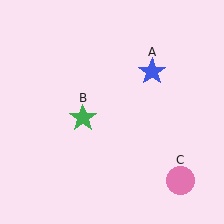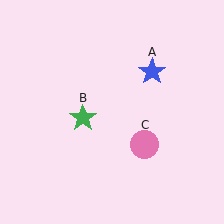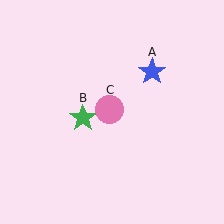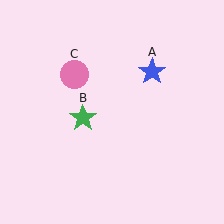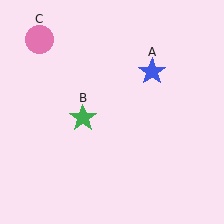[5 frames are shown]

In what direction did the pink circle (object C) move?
The pink circle (object C) moved up and to the left.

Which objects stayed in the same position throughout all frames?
Blue star (object A) and green star (object B) remained stationary.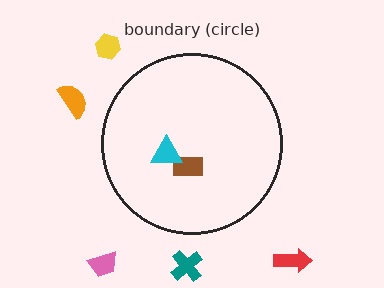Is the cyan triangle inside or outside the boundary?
Inside.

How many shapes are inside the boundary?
2 inside, 5 outside.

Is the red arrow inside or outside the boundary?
Outside.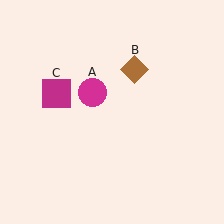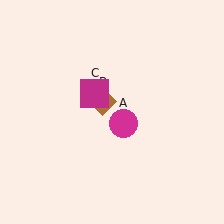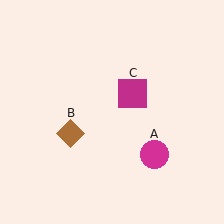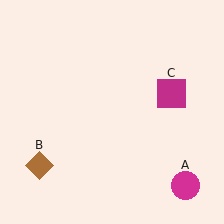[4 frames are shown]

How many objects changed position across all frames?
3 objects changed position: magenta circle (object A), brown diamond (object B), magenta square (object C).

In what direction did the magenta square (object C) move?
The magenta square (object C) moved right.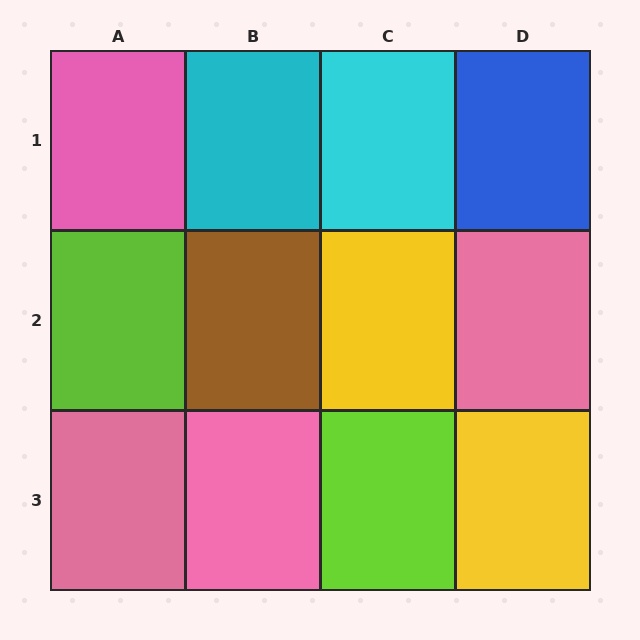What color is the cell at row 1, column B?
Cyan.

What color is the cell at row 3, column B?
Pink.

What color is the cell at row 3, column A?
Pink.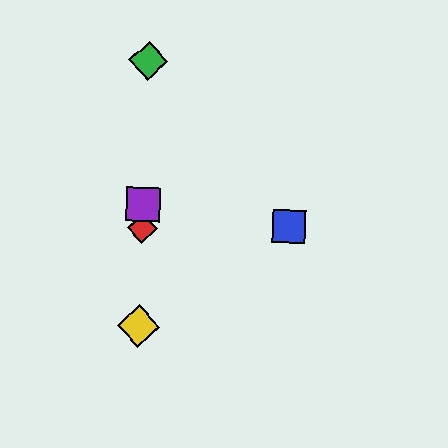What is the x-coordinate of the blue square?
The blue square is at x≈289.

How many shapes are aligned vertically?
4 shapes (the red diamond, the green diamond, the yellow diamond, the purple square) are aligned vertically.